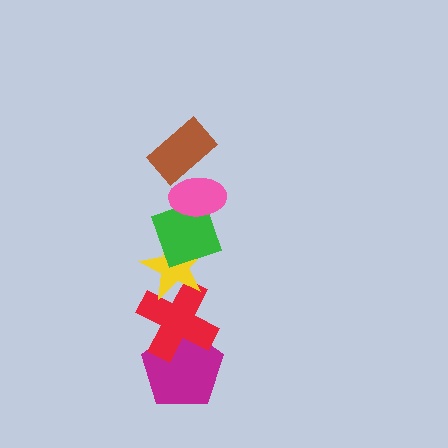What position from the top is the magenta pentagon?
The magenta pentagon is 6th from the top.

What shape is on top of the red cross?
The yellow star is on top of the red cross.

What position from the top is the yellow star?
The yellow star is 4th from the top.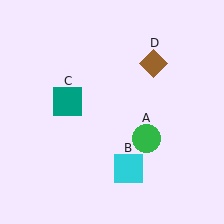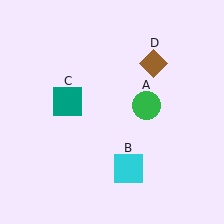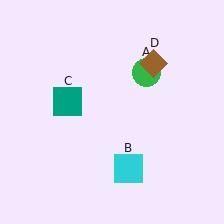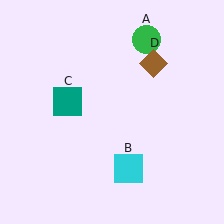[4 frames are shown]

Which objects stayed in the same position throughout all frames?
Cyan square (object B) and teal square (object C) and brown diamond (object D) remained stationary.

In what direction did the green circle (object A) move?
The green circle (object A) moved up.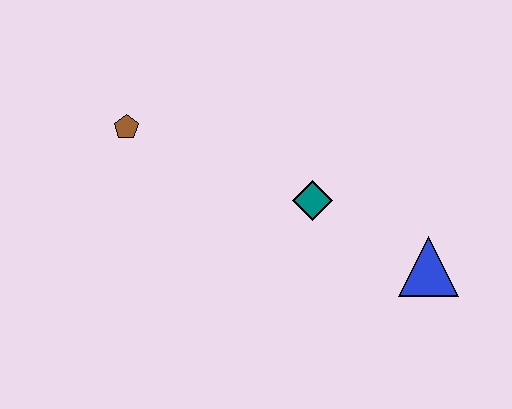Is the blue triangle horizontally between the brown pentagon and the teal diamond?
No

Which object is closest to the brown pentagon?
The teal diamond is closest to the brown pentagon.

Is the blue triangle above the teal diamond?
No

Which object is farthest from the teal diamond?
The brown pentagon is farthest from the teal diamond.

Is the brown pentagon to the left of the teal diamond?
Yes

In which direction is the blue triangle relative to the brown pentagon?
The blue triangle is to the right of the brown pentagon.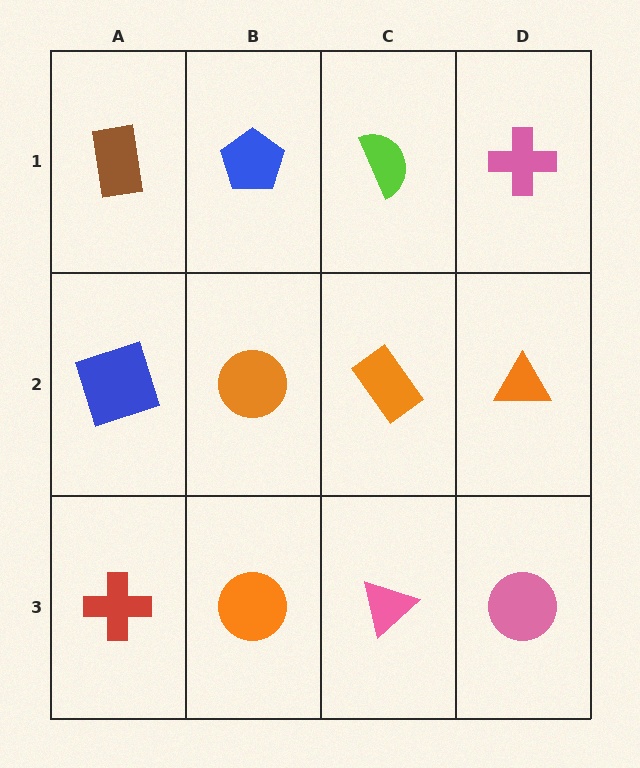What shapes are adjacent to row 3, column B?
An orange circle (row 2, column B), a red cross (row 3, column A), a pink triangle (row 3, column C).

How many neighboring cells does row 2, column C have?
4.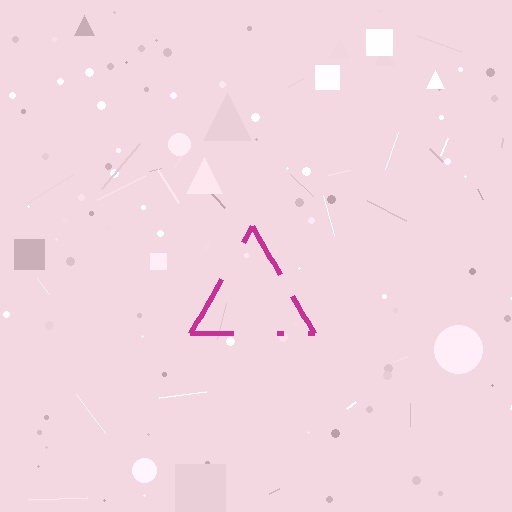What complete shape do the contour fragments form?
The contour fragments form a triangle.